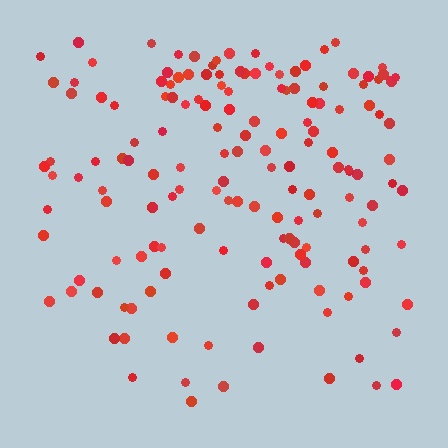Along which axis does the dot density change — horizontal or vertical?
Vertical.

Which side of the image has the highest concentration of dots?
The top.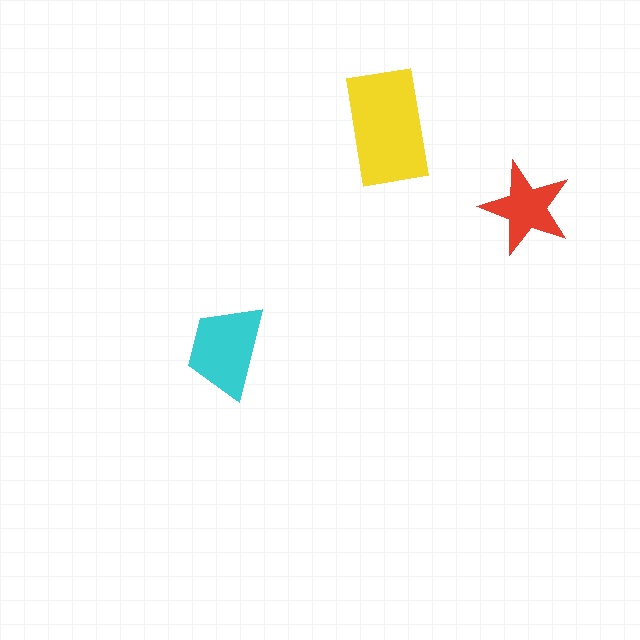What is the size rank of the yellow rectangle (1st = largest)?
1st.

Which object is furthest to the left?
The cyan trapezoid is leftmost.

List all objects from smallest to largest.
The red star, the cyan trapezoid, the yellow rectangle.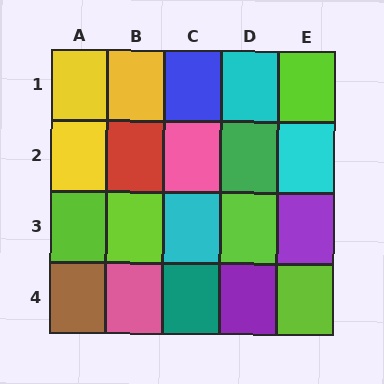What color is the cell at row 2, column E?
Cyan.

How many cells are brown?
1 cell is brown.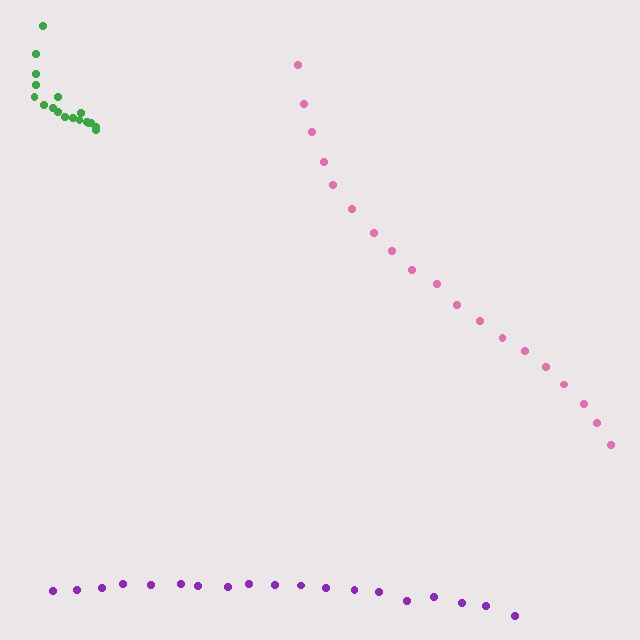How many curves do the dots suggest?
There are 3 distinct paths.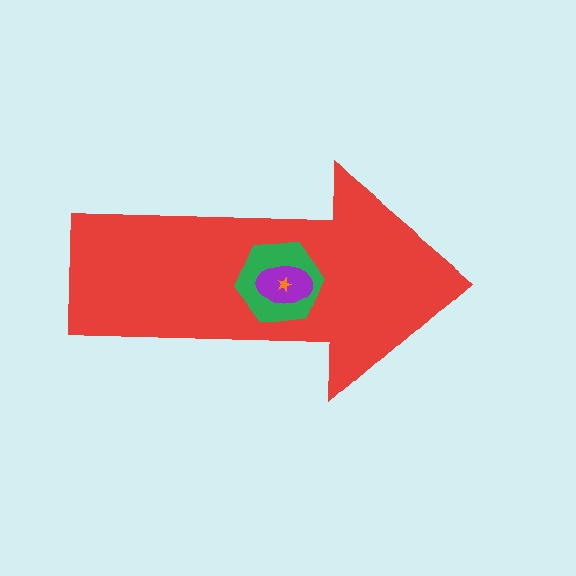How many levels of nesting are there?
4.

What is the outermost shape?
The red arrow.